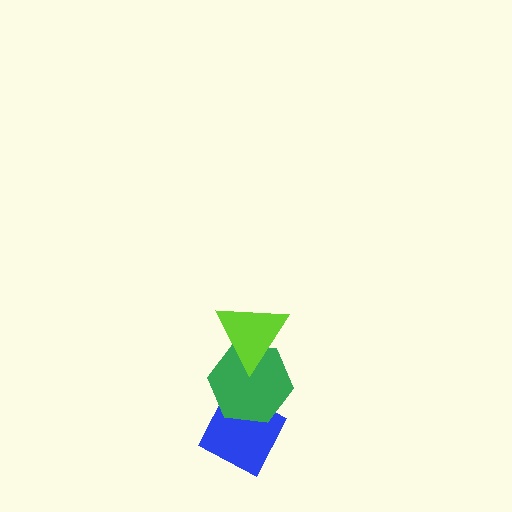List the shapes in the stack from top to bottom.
From top to bottom: the lime triangle, the green hexagon, the blue diamond.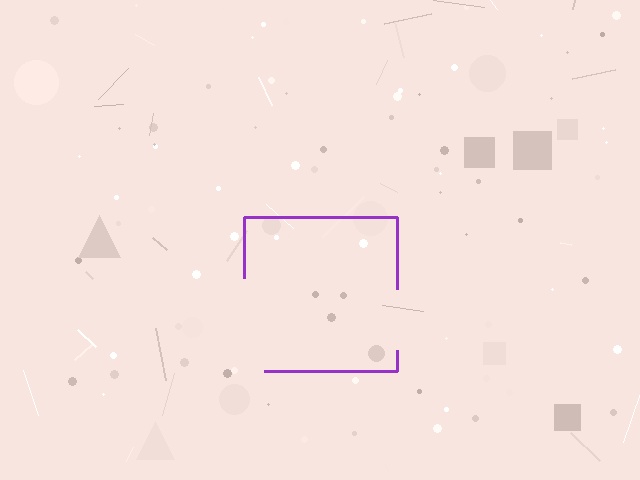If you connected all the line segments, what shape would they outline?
They would outline a square.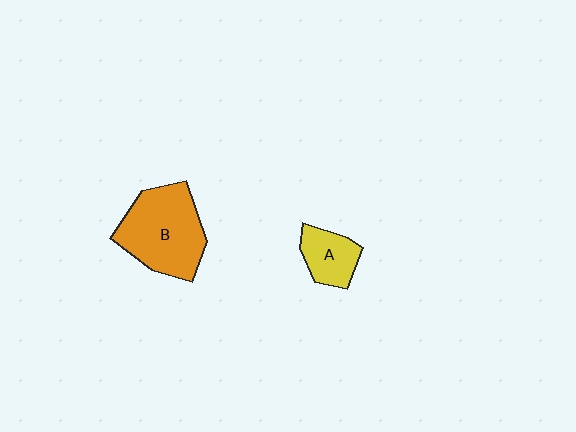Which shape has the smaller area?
Shape A (yellow).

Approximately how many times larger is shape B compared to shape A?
Approximately 2.2 times.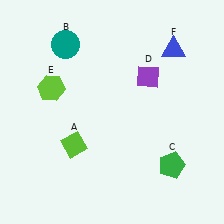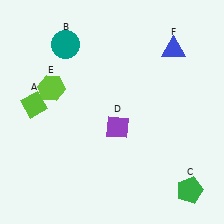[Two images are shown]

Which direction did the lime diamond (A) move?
The lime diamond (A) moved left.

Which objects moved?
The objects that moved are: the lime diamond (A), the green pentagon (C), the purple diamond (D).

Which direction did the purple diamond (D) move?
The purple diamond (D) moved down.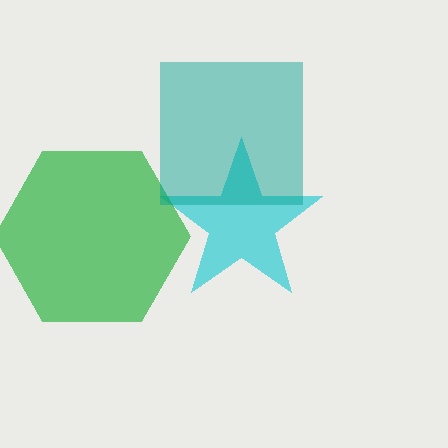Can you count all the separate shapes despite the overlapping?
Yes, there are 3 separate shapes.